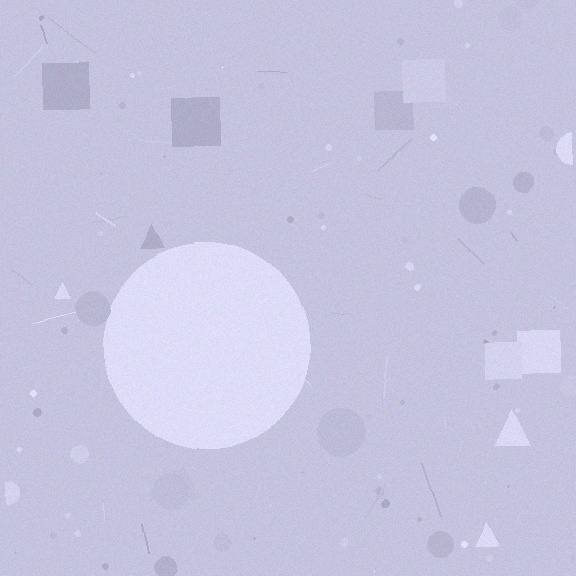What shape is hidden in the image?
A circle is hidden in the image.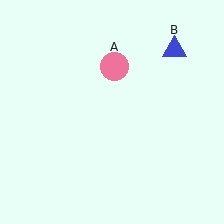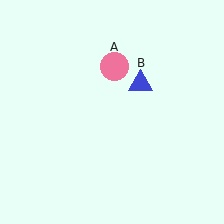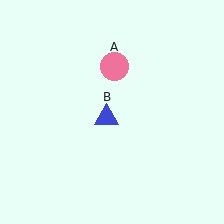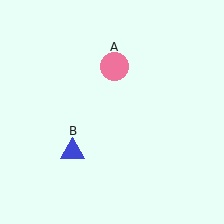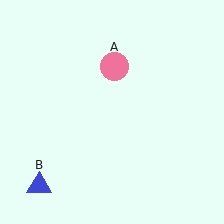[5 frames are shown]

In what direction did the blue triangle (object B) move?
The blue triangle (object B) moved down and to the left.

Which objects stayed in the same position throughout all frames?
Pink circle (object A) remained stationary.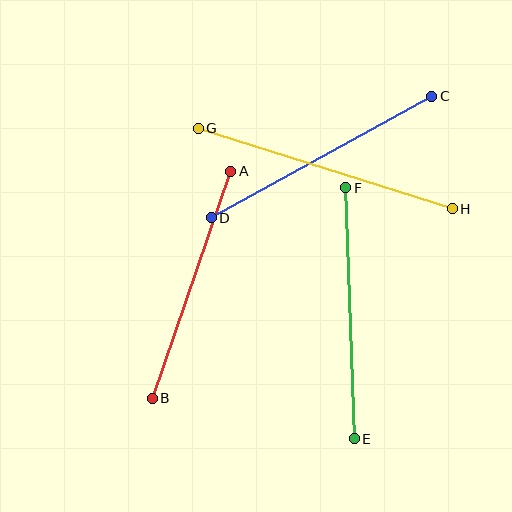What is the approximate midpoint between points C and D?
The midpoint is at approximately (322, 157) pixels.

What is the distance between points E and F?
The distance is approximately 251 pixels.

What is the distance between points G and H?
The distance is approximately 267 pixels.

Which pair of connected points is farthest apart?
Points G and H are farthest apart.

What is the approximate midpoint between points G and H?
The midpoint is at approximately (325, 169) pixels.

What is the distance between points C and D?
The distance is approximately 252 pixels.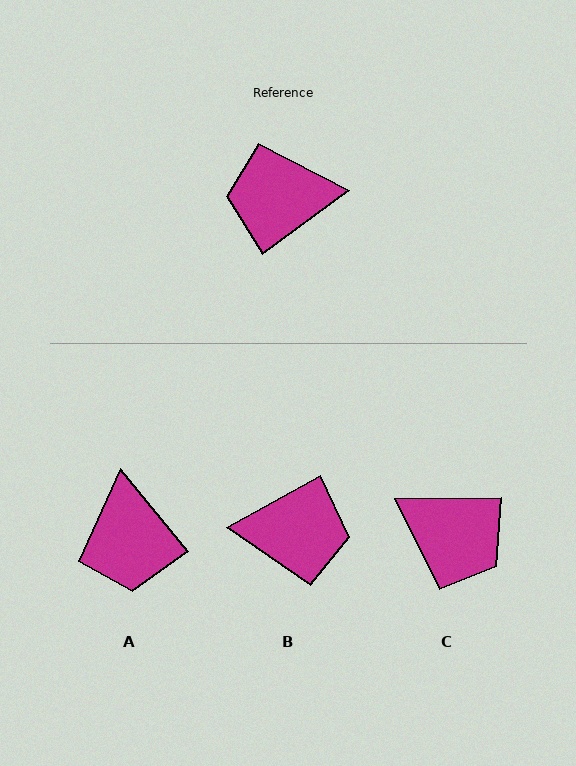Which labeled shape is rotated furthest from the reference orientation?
B, about 173 degrees away.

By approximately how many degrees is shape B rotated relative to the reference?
Approximately 173 degrees counter-clockwise.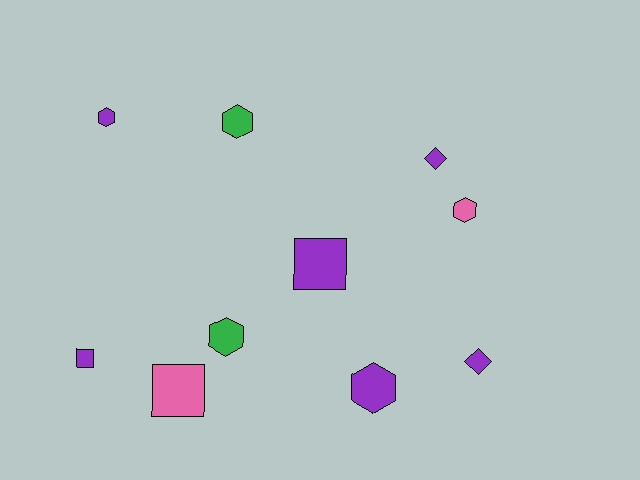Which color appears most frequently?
Purple, with 6 objects.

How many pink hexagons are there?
There is 1 pink hexagon.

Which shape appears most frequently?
Hexagon, with 5 objects.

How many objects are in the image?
There are 10 objects.